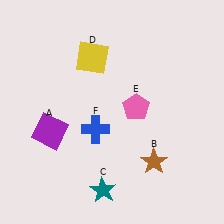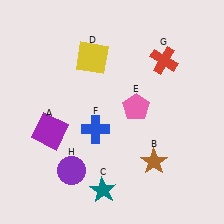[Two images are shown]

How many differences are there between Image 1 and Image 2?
There are 2 differences between the two images.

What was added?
A red cross (G), a purple circle (H) were added in Image 2.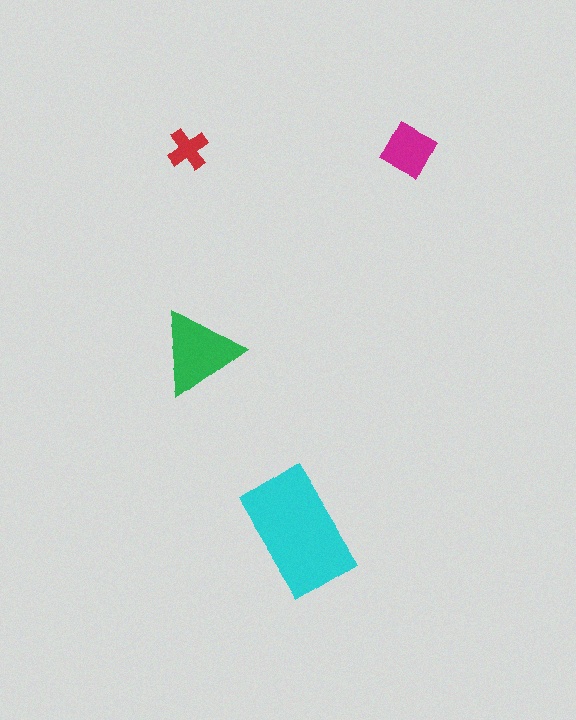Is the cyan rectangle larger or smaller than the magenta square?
Larger.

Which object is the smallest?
The red cross.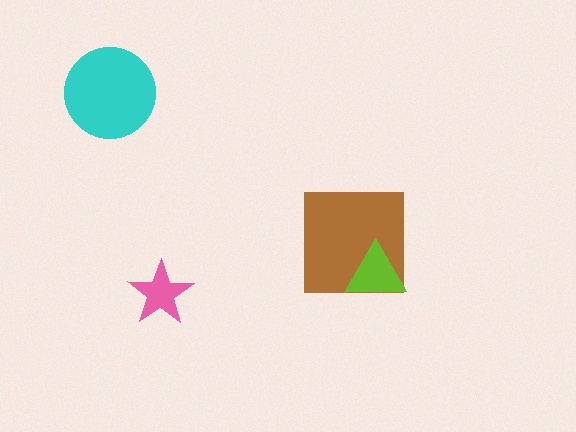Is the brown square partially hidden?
Yes, it is partially covered by another shape.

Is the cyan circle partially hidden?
No, no other shape covers it.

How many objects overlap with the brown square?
1 object overlaps with the brown square.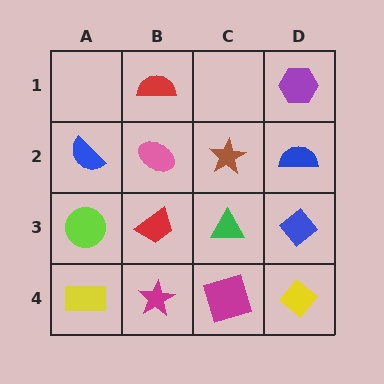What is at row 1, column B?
A red semicircle.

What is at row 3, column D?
A blue diamond.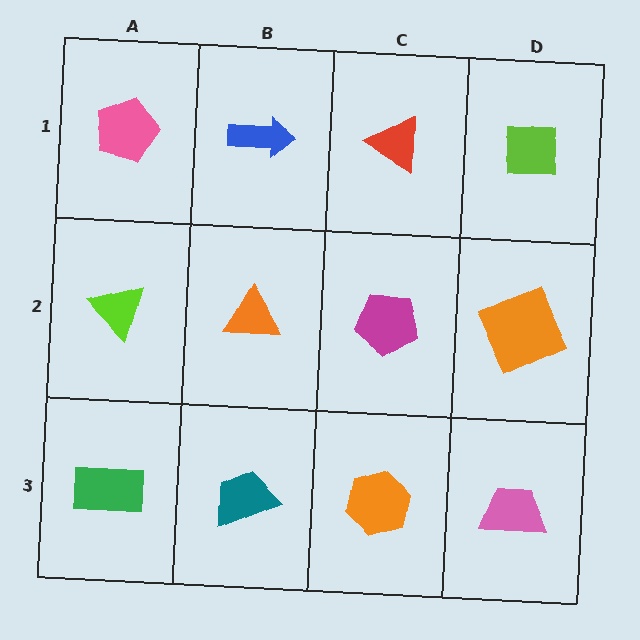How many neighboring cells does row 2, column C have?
4.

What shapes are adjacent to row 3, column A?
A lime triangle (row 2, column A), a teal trapezoid (row 3, column B).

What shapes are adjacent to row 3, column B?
An orange triangle (row 2, column B), a green rectangle (row 3, column A), an orange hexagon (row 3, column C).